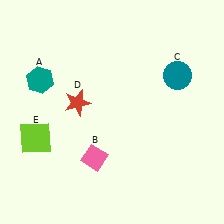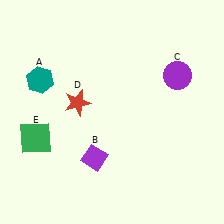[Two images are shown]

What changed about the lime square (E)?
In Image 1, E is lime. In Image 2, it changed to green.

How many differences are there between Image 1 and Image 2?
There are 3 differences between the two images.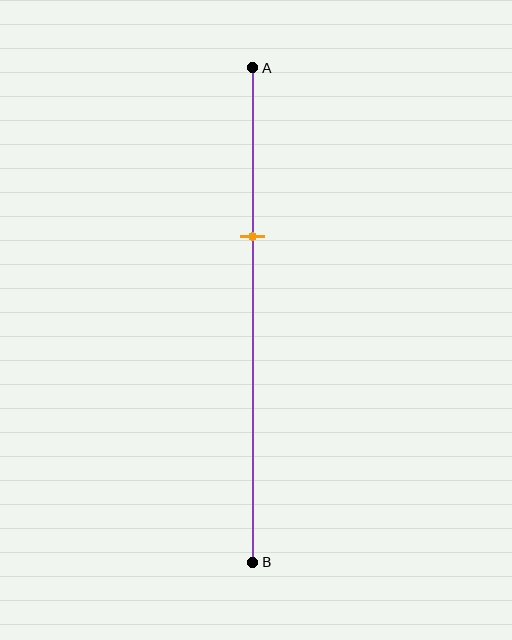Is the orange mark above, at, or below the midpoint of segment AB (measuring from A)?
The orange mark is above the midpoint of segment AB.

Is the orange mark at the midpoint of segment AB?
No, the mark is at about 35% from A, not at the 50% midpoint.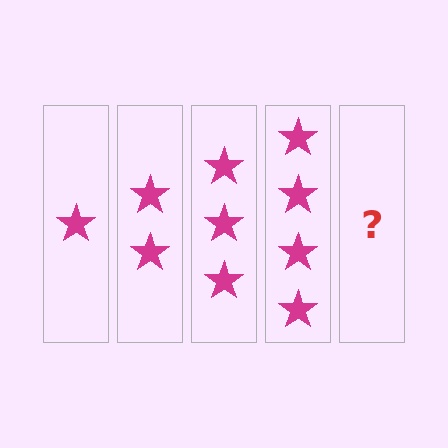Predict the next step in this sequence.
The next step is 5 stars.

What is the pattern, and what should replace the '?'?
The pattern is that each step adds one more star. The '?' should be 5 stars.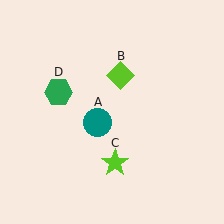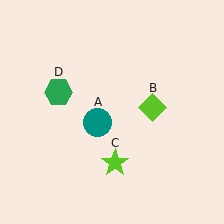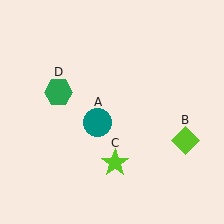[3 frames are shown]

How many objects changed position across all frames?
1 object changed position: lime diamond (object B).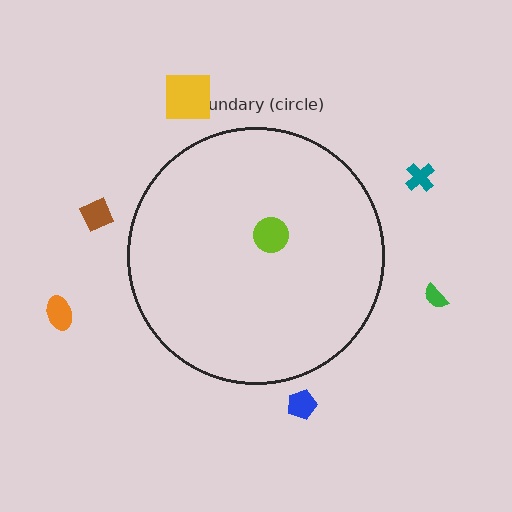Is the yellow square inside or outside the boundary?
Outside.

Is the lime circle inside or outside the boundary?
Inside.